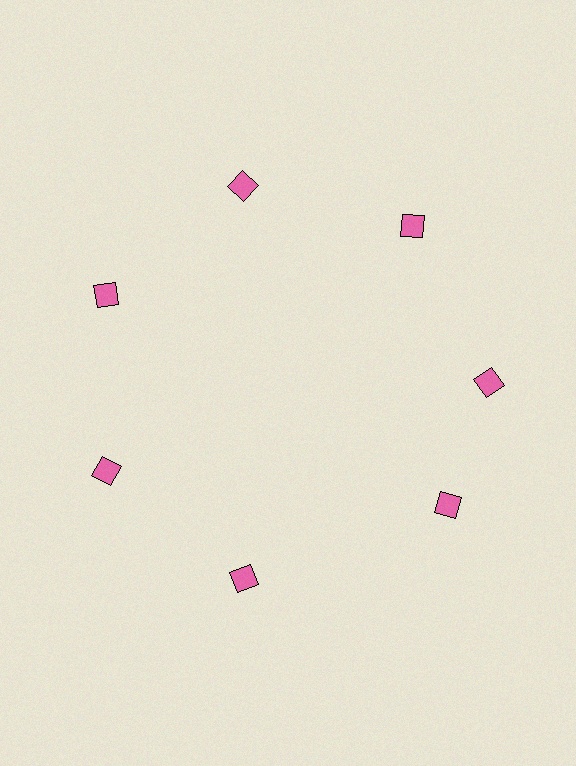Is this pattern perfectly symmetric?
No. The 7 pink squares are arranged in a ring, but one element near the 5 o'clock position is rotated out of alignment along the ring, breaking the 7-fold rotational symmetry.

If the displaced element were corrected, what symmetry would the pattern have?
It would have 7-fold rotational symmetry — the pattern would map onto itself every 51 degrees.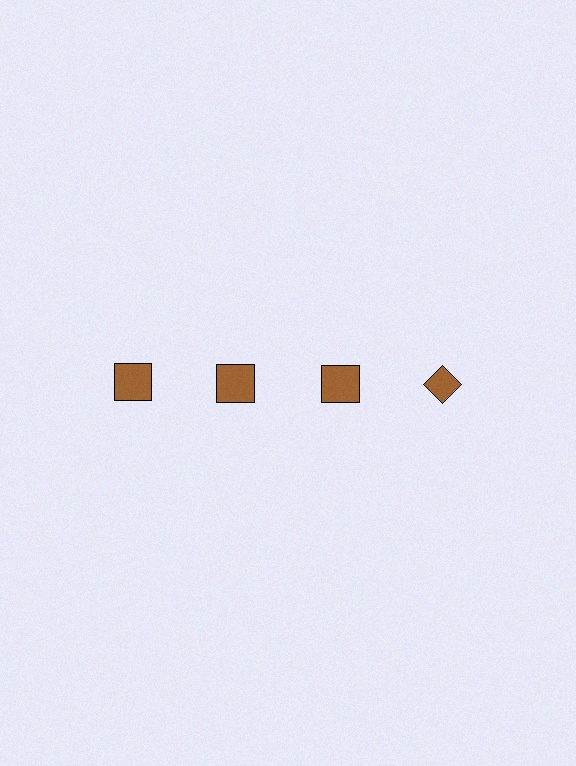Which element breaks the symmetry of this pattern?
The brown diamond in the top row, second from right column breaks the symmetry. All other shapes are brown squares.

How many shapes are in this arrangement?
There are 4 shapes arranged in a grid pattern.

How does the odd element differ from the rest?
It has a different shape: diamond instead of square.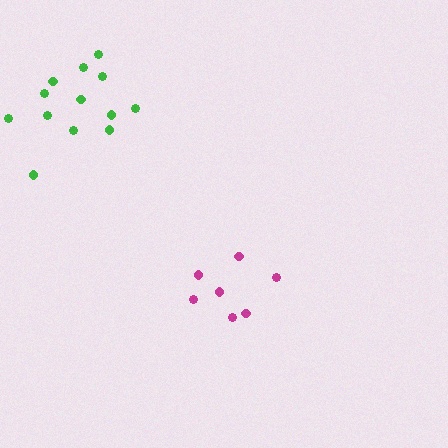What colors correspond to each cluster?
The clusters are colored: magenta, green.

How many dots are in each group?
Group 1: 7 dots, Group 2: 13 dots (20 total).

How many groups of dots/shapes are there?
There are 2 groups.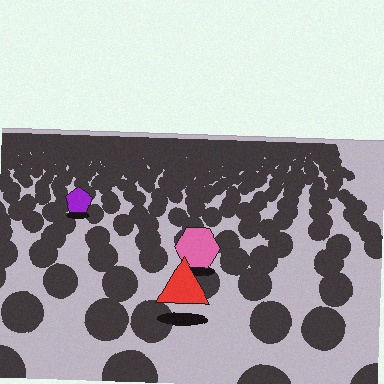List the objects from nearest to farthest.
From nearest to farthest: the red triangle, the pink hexagon, the purple pentagon.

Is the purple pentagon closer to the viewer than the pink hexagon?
No. The pink hexagon is closer — you can tell from the texture gradient: the ground texture is coarser near it.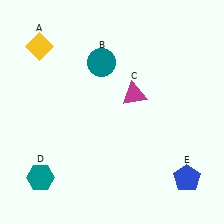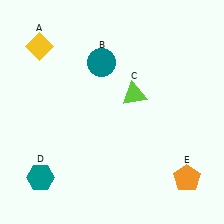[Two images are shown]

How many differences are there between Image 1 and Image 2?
There are 2 differences between the two images.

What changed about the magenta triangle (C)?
In Image 1, C is magenta. In Image 2, it changed to lime.